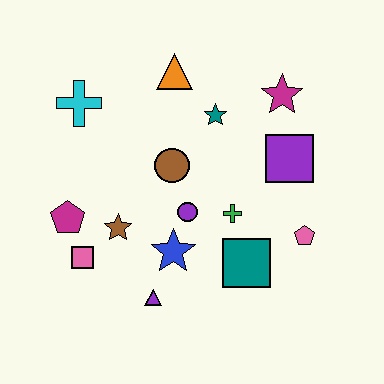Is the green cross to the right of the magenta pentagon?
Yes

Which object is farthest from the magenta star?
The pink square is farthest from the magenta star.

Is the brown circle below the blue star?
No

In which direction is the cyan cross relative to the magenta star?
The cyan cross is to the left of the magenta star.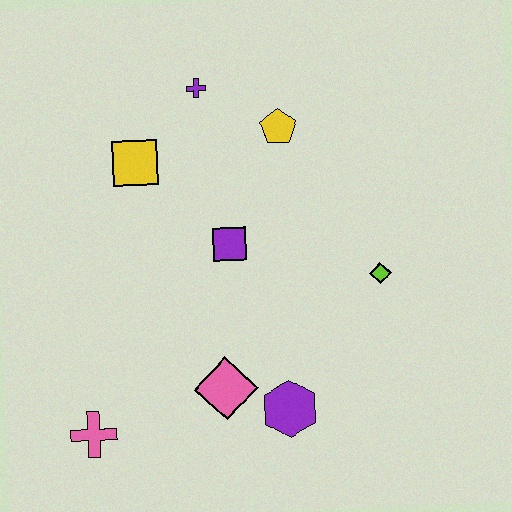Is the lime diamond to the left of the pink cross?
No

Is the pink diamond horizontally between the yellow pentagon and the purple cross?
Yes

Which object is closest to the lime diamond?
The purple square is closest to the lime diamond.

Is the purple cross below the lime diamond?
No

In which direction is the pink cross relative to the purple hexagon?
The pink cross is to the left of the purple hexagon.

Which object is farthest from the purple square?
The pink cross is farthest from the purple square.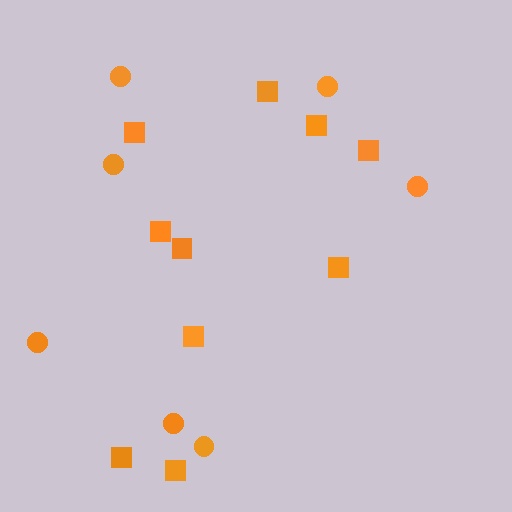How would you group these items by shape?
There are 2 groups: one group of circles (7) and one group of squares (10).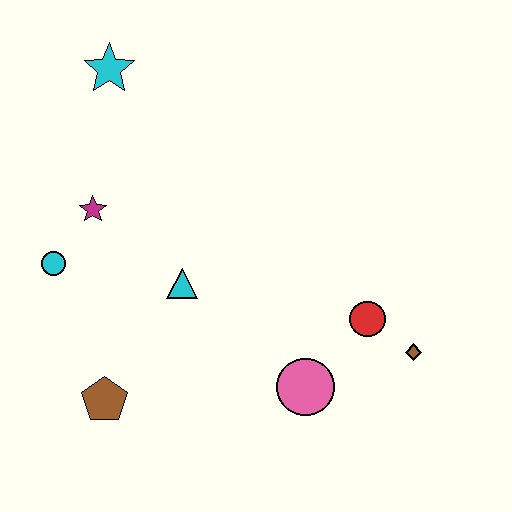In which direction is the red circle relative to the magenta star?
The red circle is to the right of the magenta star.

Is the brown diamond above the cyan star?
No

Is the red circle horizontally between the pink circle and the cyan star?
No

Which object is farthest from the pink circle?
The cyan star is farthest from the pink circle.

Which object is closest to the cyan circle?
The magenta star is closest to the cyan circle.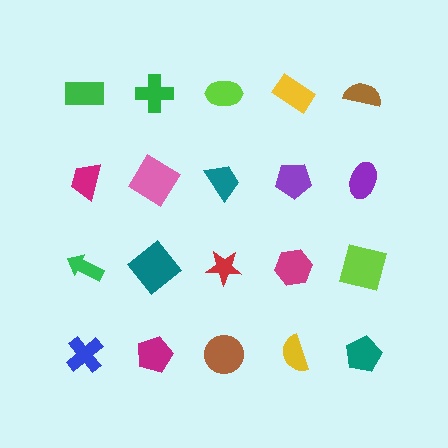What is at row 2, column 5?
A purple ellipse.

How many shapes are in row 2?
5 shapes.